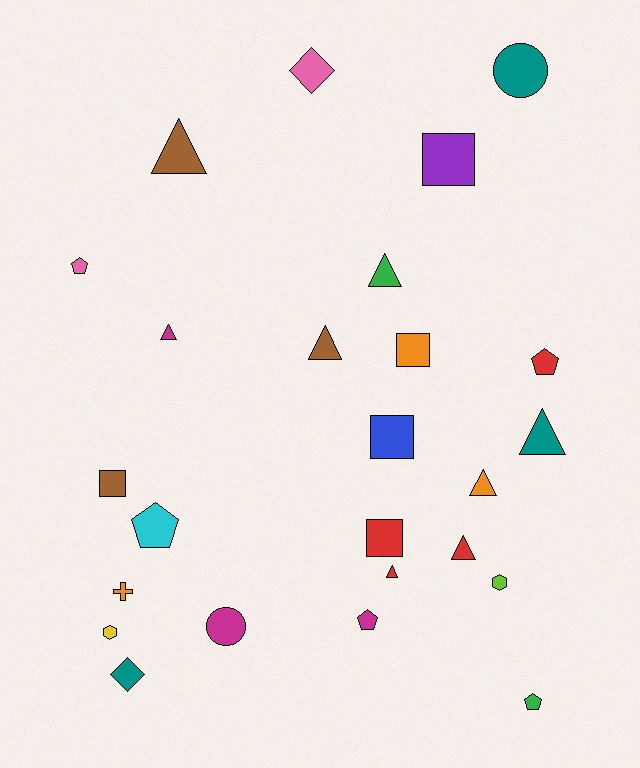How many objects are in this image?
There are 25 objects.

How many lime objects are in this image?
There is 1 lime object.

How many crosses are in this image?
There is 1 cross.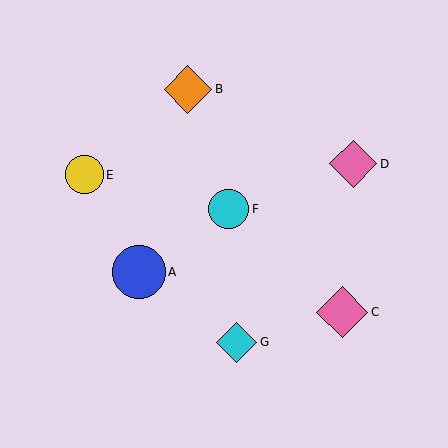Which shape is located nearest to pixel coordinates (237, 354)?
The cyan diamond (labeled G) at (237, 342) is nearest to that location.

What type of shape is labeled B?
Shape B is an orange diamond.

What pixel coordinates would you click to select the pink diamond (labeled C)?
Click at (342, 312) to select the pink diamond C.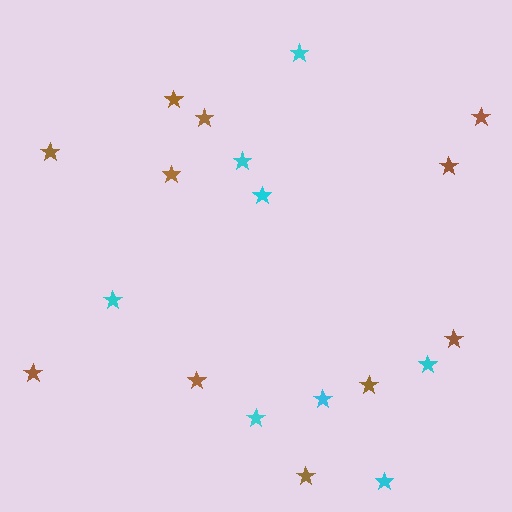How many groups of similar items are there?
There are 2 groups: one group of brown stars (11) and one group of cyan stars (8).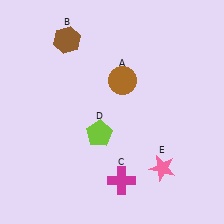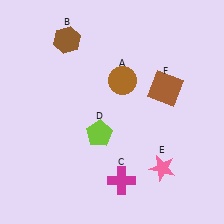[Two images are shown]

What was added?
A brown square (F) was added in Image 2.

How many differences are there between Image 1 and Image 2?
There is 1 difference between the two images.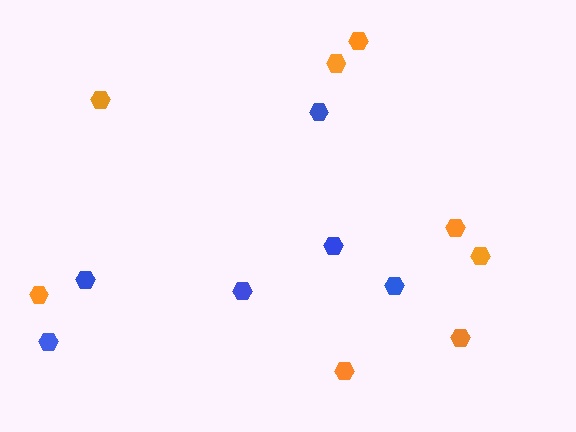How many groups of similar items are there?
There are 2 groups: one group of blue hexagons (6) and one group of orange hexagons (8).